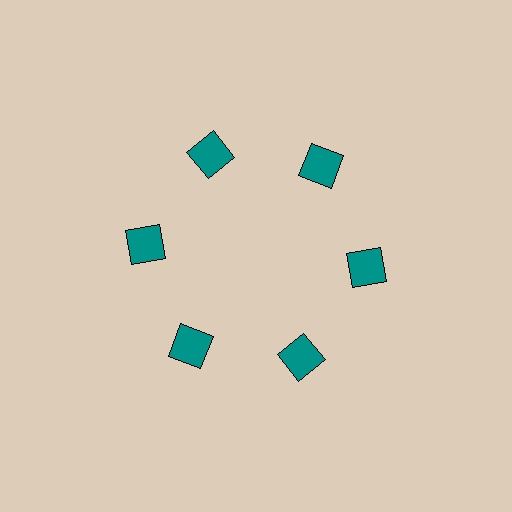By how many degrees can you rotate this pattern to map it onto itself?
The pattern maps onto itself every 60 degrees of rotation.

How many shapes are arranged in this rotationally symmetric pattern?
There are 6 shapes, arranged in 6 groups of 1.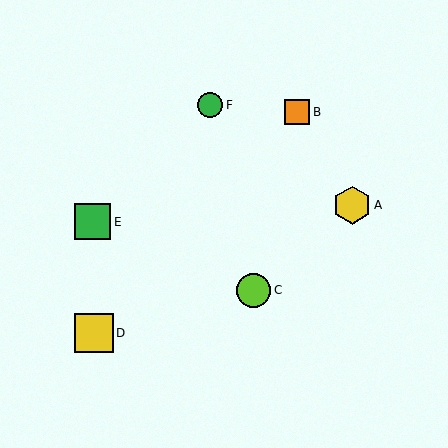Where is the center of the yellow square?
The center of the yellow square is at (94, 333).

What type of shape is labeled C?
Shape C is a lime circle.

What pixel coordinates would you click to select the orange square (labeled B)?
Click at (297, 112) to select the orange square B.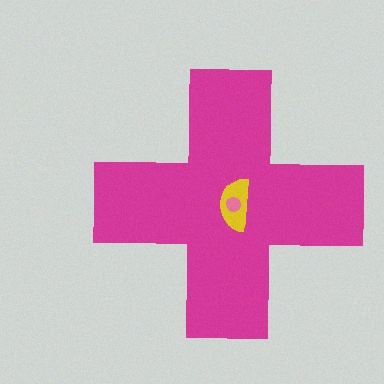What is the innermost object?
The pink circle.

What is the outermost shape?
The magenta cross.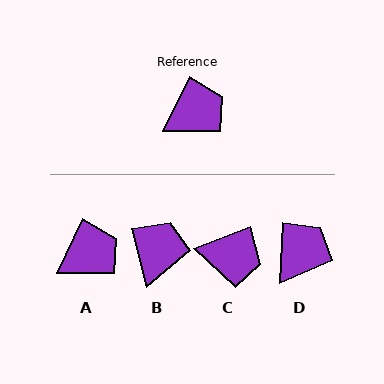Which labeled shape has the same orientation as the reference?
A.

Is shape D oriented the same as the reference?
No, it is off by about 23 degrees.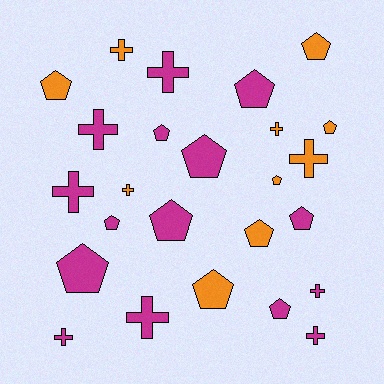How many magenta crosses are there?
There are 7 magenta crosses.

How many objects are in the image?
There are 25 objects.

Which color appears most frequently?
Magenta, with 15 objects.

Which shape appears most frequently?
Pentagon, with 14 objects.